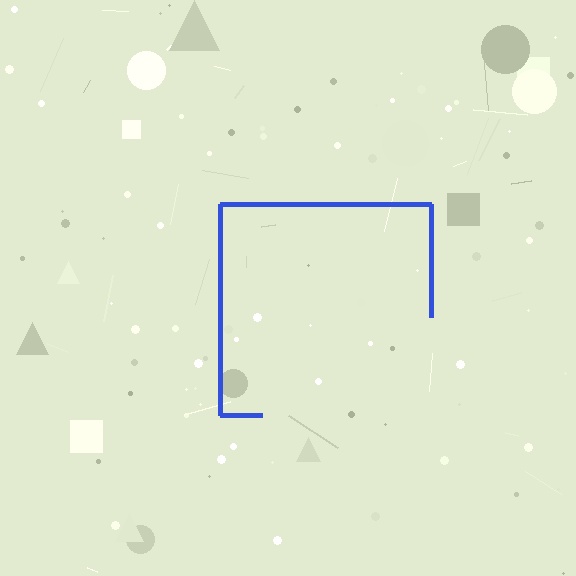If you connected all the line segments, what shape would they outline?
They would outline a square.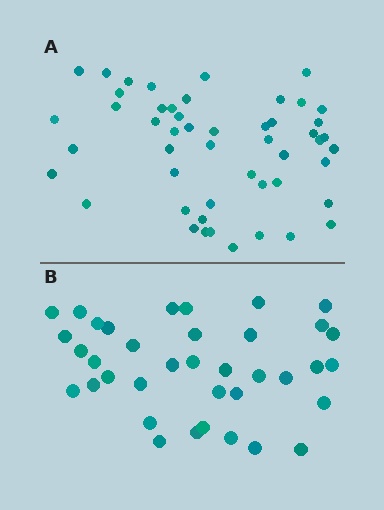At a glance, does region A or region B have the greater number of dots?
Region A (the top region) has more dots.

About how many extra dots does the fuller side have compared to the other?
Region A has approximately 15 more dots than region B.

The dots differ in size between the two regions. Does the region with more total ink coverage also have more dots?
No. Region B has more total ink coverage because its dots are larger, but region A actually contains more individual dots. Total area can be misleading — the number of items is what matters here.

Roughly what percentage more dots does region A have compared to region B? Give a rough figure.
About 35% more.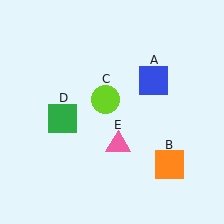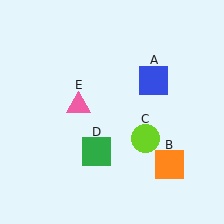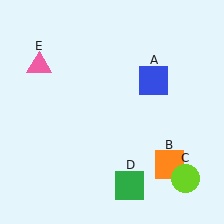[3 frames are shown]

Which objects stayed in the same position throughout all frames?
Blue square (object A) and orange square (object B) remained stationary.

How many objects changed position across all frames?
3 objects changed position: lime circle (object C), green square (object D), pink triangle (object E).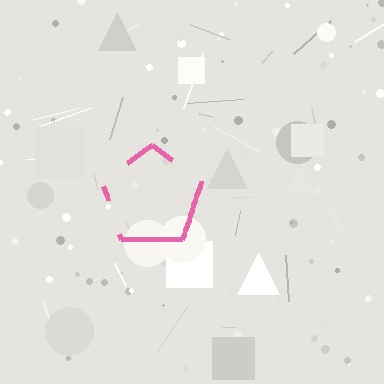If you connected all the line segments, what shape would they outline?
They would outline a pentagon.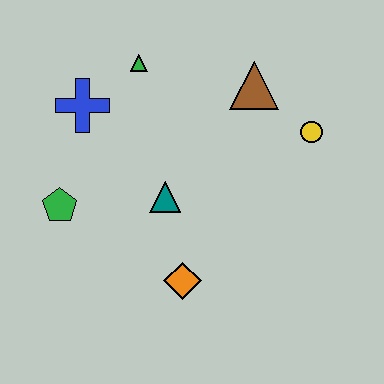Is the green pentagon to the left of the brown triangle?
Yes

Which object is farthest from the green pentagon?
The yellow circle is farthest from the green pentagon.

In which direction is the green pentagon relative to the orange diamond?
The green pentagon is to the left of the orange diamond.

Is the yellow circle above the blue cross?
No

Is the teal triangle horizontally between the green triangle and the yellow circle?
Yes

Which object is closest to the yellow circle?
The brown triangle is closest to the yellow circle.